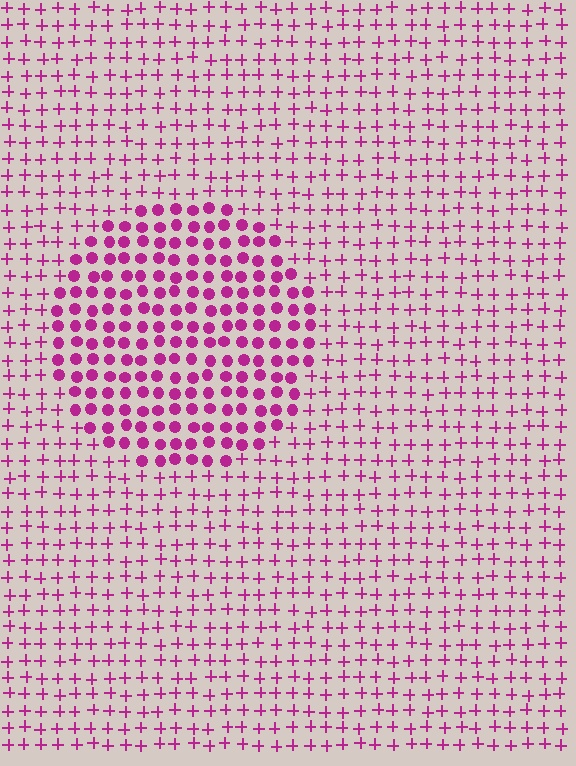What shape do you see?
I see a circle.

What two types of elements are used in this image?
The image uses circles inside the circle region and plus signs outside it.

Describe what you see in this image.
The image is filled with small magenta elements arranged in a uniform grid. A circle-shaped region contains circles, while the surrounding area contains plus signs. The boundary is defined purely by the change in element shape.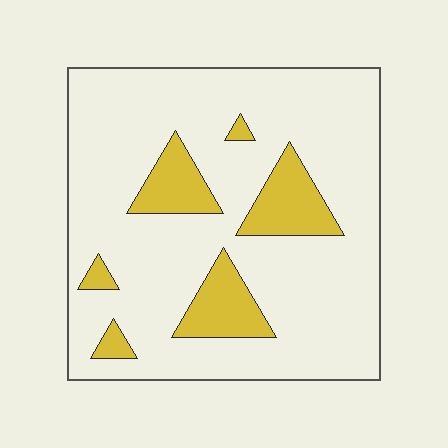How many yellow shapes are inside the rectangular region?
6.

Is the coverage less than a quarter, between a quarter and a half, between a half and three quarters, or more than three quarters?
Less than a quarter.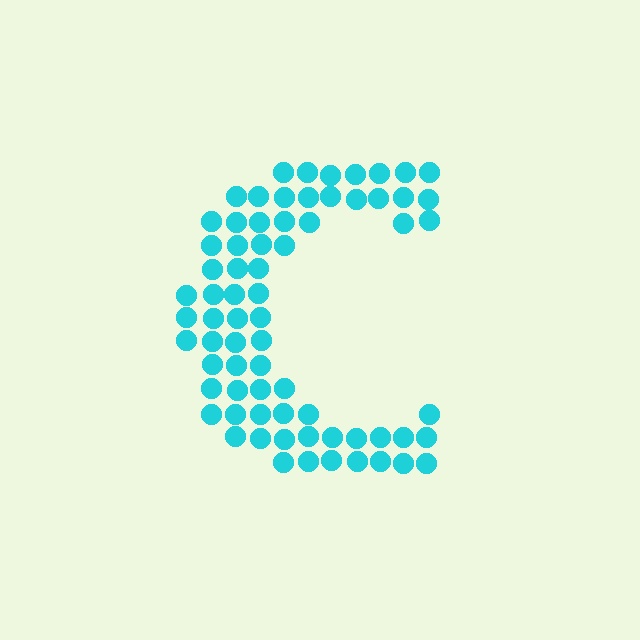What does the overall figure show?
The overall figure shows the letter C.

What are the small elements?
The small elements are circles.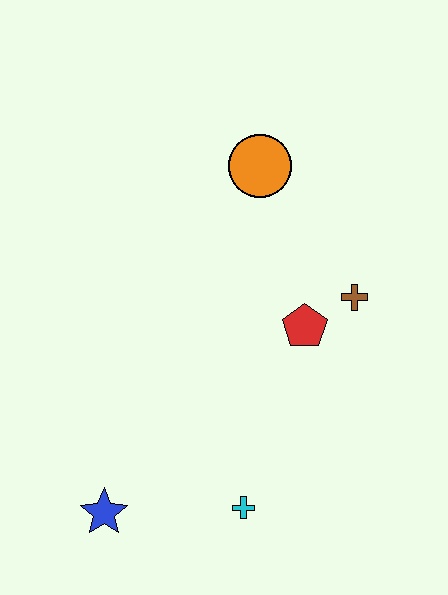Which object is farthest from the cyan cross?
The orange circle is farthest from the cyan cross.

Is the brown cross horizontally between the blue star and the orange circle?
No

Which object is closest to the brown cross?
The red pentagon is closest to the brown cross.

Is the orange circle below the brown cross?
No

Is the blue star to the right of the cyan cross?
No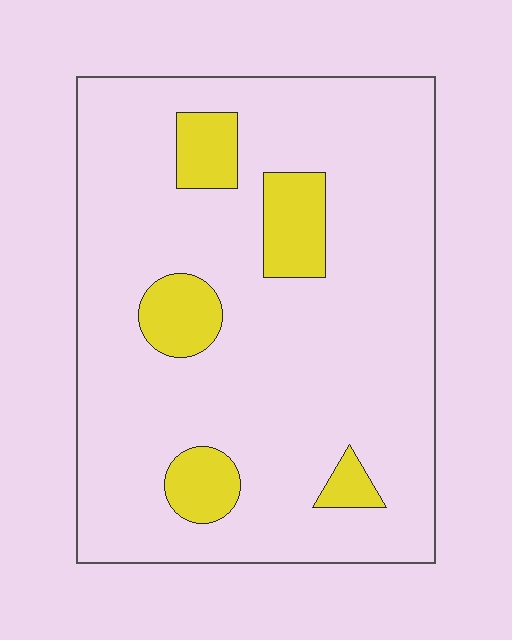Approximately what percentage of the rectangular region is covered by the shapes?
Approximately 15%.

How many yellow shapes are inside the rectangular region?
5.